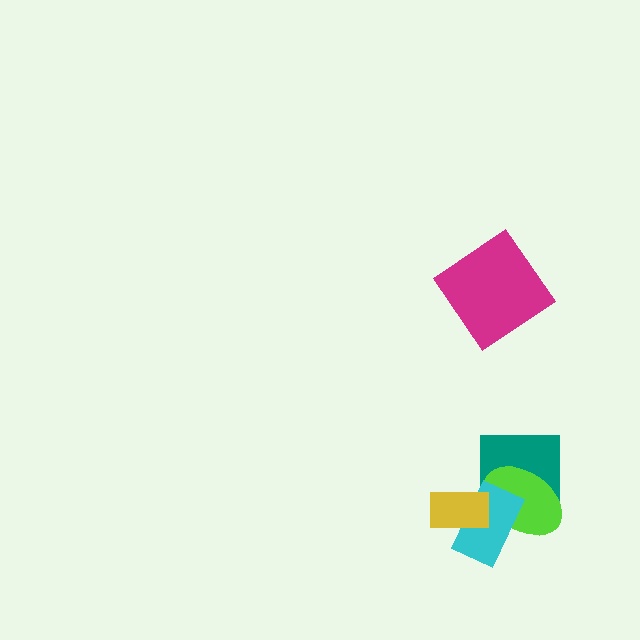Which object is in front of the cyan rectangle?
The yellow rectangle is in front of the cyan rectangle.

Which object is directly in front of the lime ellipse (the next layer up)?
The cyan rectangle is directly in front of the lime ellipse.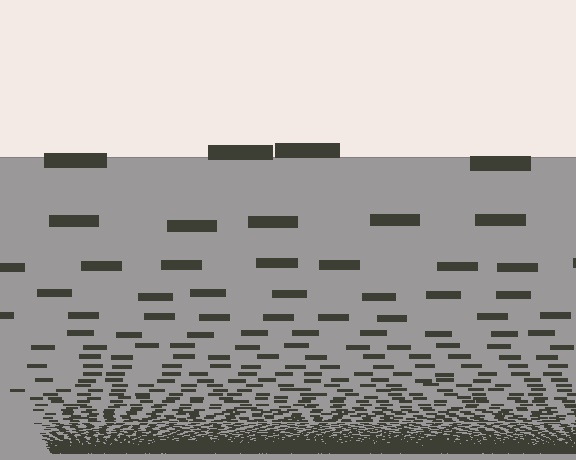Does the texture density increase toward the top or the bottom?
Density increases toward the bottom.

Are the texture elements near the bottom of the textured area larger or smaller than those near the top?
Smaller. The gradient is inverted — elements near the bottom are smaller and denser.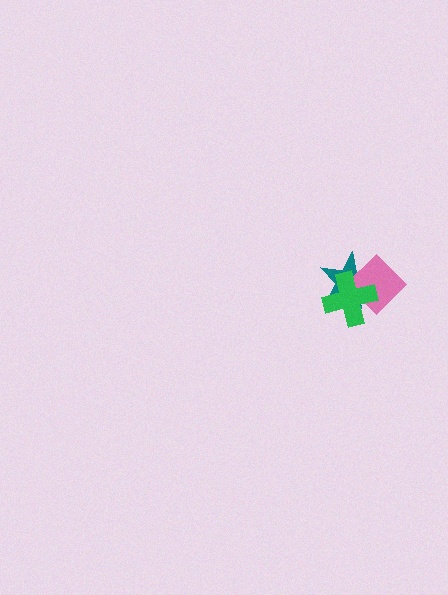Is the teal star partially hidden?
Yes, it is partially covered by another shape.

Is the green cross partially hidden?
No, no other shape covers it.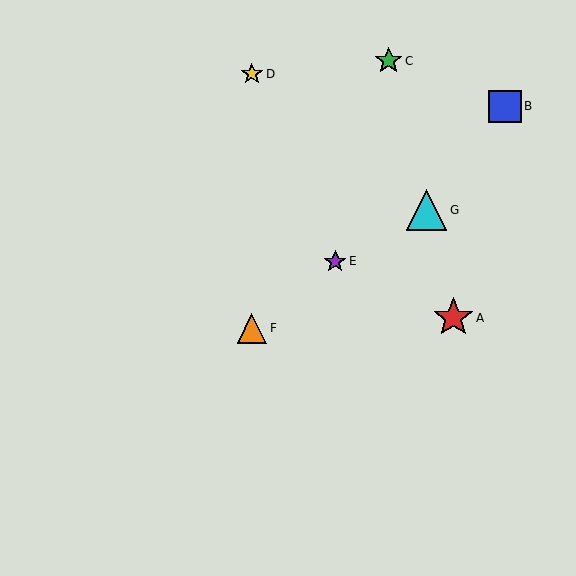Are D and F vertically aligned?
Yes, both are at x≈252.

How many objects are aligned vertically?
2 objects (D, F) are aligned vertically.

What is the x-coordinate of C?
Object C is at x≈389.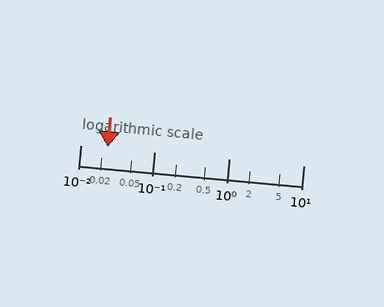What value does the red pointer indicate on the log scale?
The pointer indicates approximately 0.023.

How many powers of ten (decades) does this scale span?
The scale spans 3 decades, from 0.01 to 10.